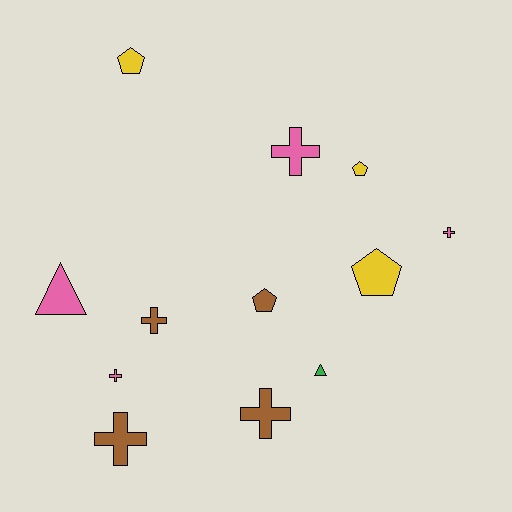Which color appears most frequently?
Pink, with 4 objects.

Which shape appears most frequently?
Cross, with 6 objects.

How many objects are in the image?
There are 12 objects.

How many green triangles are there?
There is 1 green triangle.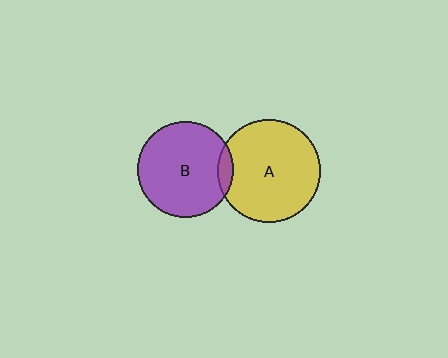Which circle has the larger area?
Circle A (yellow).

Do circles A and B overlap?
Yes.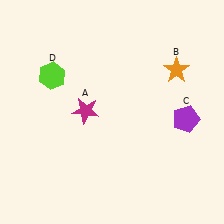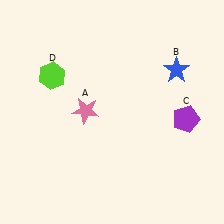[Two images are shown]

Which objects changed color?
A changed from magenta to pink. B changed from orange to blue.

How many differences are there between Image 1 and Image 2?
There are 2 differences between the two images.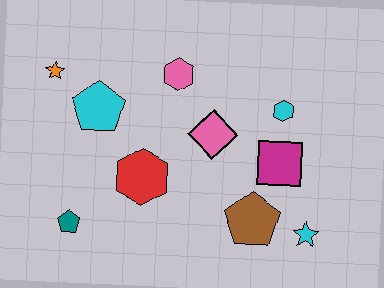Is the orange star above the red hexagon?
Yes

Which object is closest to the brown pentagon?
The cyan star is closest to the brown pentagon.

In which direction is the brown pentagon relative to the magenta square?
The brown pentagon is below the magenta square.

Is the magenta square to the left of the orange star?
No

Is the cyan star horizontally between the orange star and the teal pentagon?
No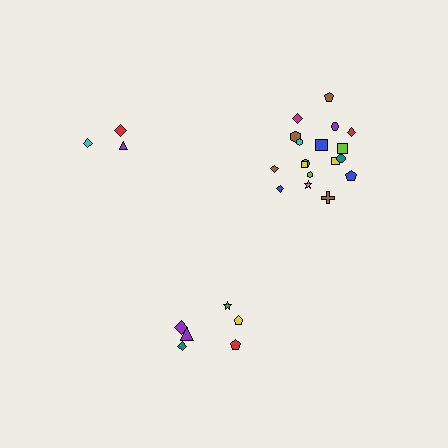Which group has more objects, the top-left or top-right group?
The top-right group.